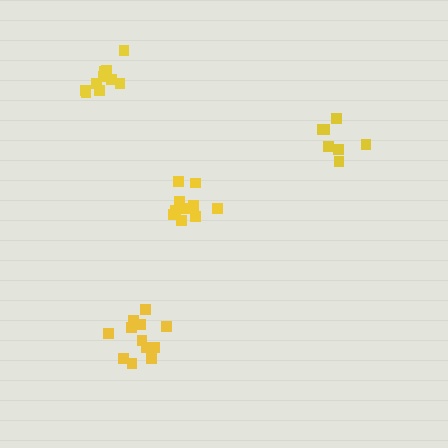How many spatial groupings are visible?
There are 4 spatial groupings.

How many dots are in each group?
Group 1: 11 dots, Group 2: 7 dots, Group 3: 10 dots, Group 4: 12 dots (40 total).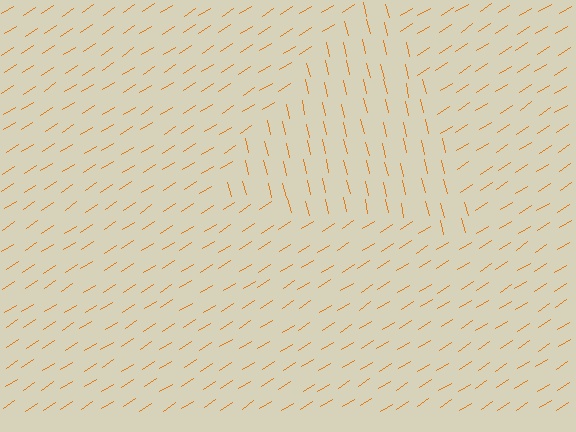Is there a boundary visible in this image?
Yes, there is a texture boundary formed by a change in line orientation.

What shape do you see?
I see a triangle.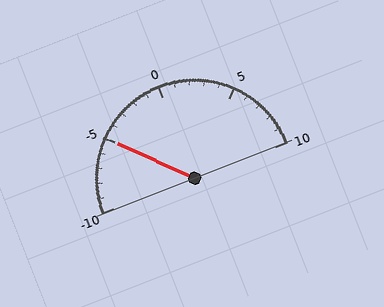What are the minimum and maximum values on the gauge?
The gauge ranges from -10 to 10.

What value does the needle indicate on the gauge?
The needle indicates approximately -5.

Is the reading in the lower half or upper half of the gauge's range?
The reading is in the lower half of the range (-10 to 10).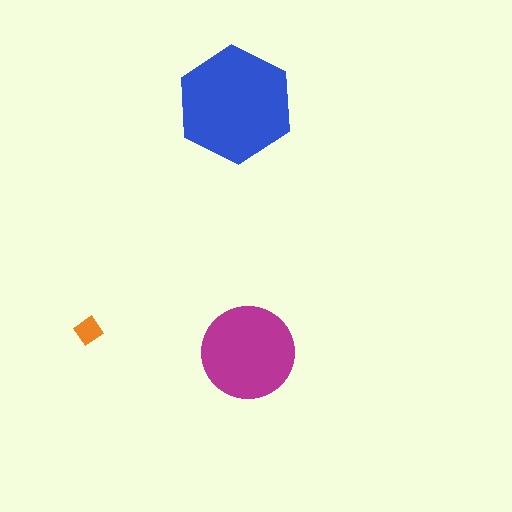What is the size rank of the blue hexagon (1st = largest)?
1st.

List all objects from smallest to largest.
The orange diamond, the magenta circle, the blue hexagon.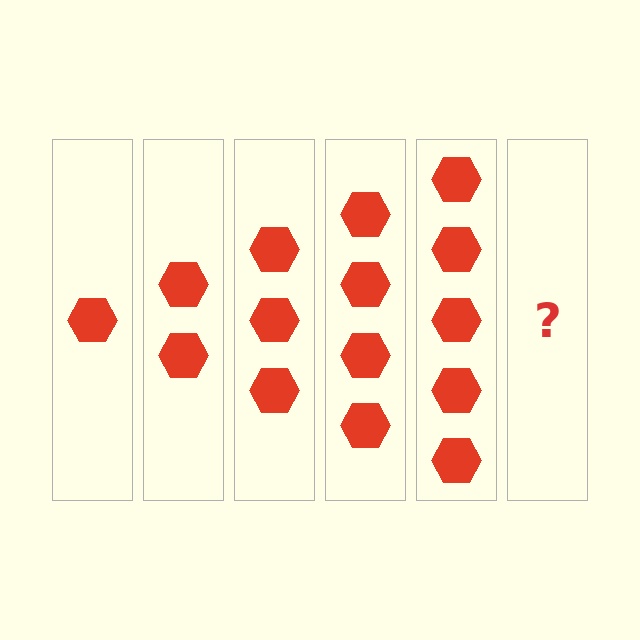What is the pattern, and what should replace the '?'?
The pattern is that each step adds one more hexagon. The '?' should be 6 hexagons.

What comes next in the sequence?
The next element should be 6 hexagons.